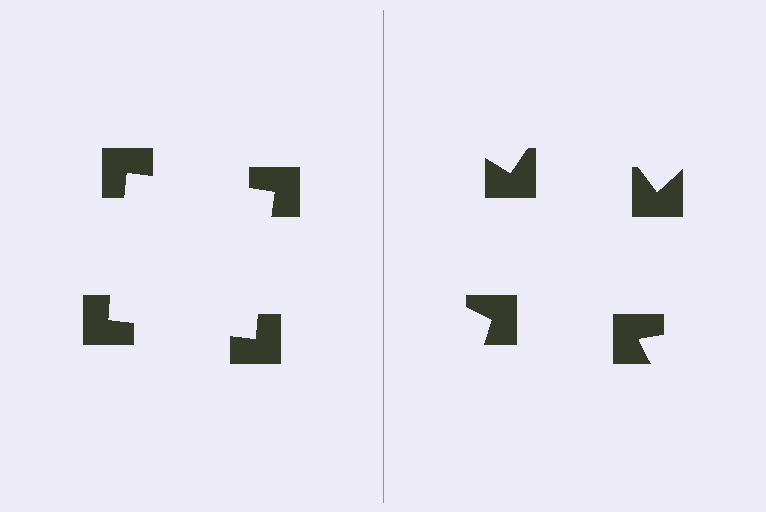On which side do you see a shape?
An illusory square appears on the left side. On the right side the wedge cuts are rotated, so no coherent shape forms.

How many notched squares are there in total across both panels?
8 — 4 on each side.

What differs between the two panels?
The notched squares are positioned identically on both sides; only the wedge orientations differ. On the left they align to a square; on the right they are misaligned.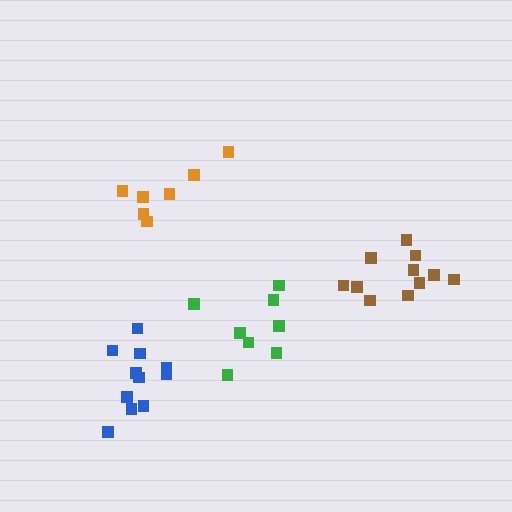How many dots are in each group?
Group 1: 7 dots, Group 2: 8 dots, Group 3: 11 dots, Group 4: 11 dots (37 total).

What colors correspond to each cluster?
The clusters are colored: orange, green, brown, blue.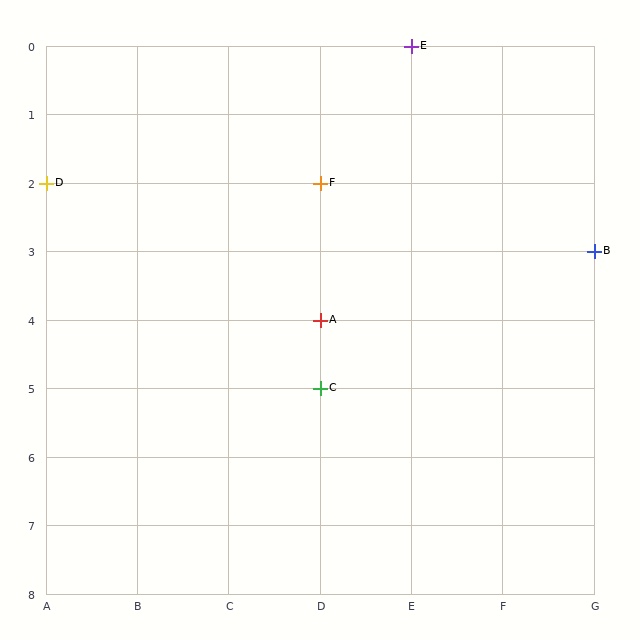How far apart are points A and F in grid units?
Points A and F are 2 rows apart.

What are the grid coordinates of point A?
Point A is at grid coordinates (D, 4).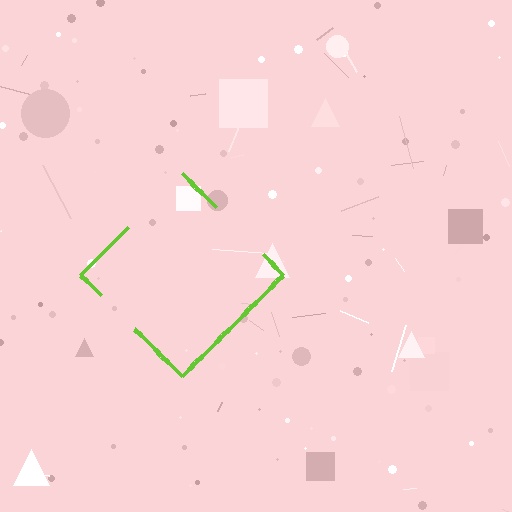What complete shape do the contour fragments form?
The contour fragments form a diamond.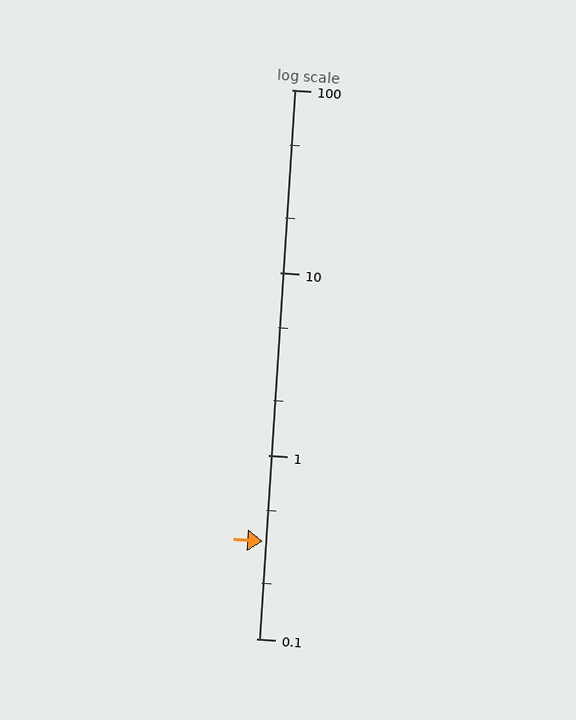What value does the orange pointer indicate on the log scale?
The pointer indicates approximately 0.34.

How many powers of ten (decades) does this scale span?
The scale spans 3 decades, from 0.1 to 100.